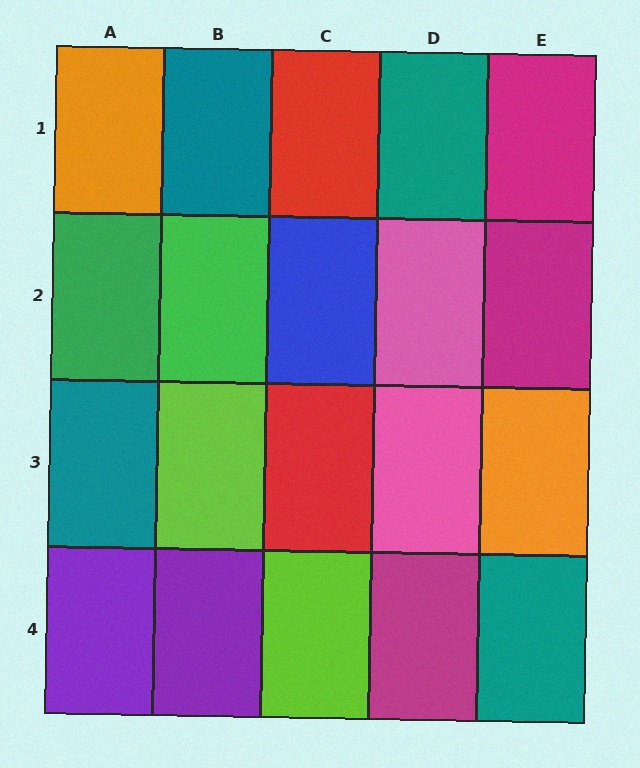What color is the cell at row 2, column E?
Magenta.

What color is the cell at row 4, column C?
Lime.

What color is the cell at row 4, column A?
Purple.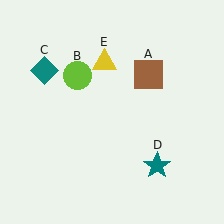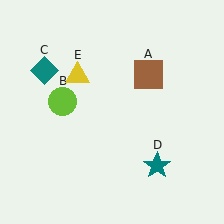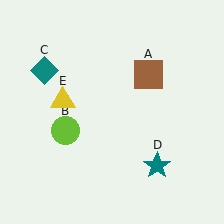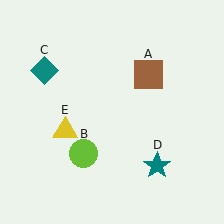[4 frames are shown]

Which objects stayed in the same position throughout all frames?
Brown square (object A) and teal diamond (object C) and teal star (object D) remained stationary.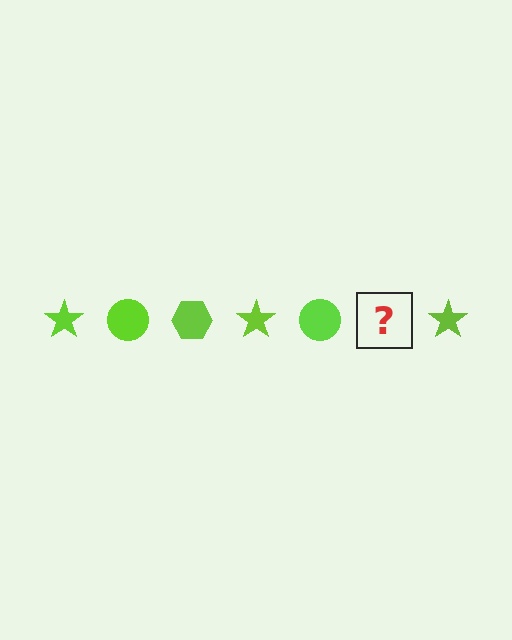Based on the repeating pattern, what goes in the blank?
The blank should be a lime hexagon.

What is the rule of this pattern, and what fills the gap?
The rule is that the pattern cycles through star, circle, hexagon shapes in lime. The gap should be filled with a lime hexagon.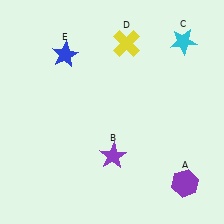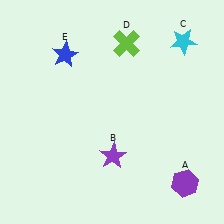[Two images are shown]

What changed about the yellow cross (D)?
In Image 1, D is yellow. In Image 2, it changed to lime.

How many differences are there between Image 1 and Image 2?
There is 1 difference between the two images.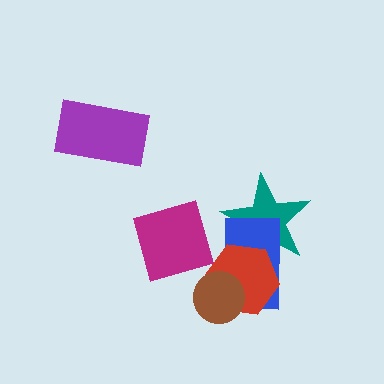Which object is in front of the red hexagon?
The brown circle is in front of the red hexagon.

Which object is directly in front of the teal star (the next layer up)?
The blue rectangle is directly in front of the teal star.